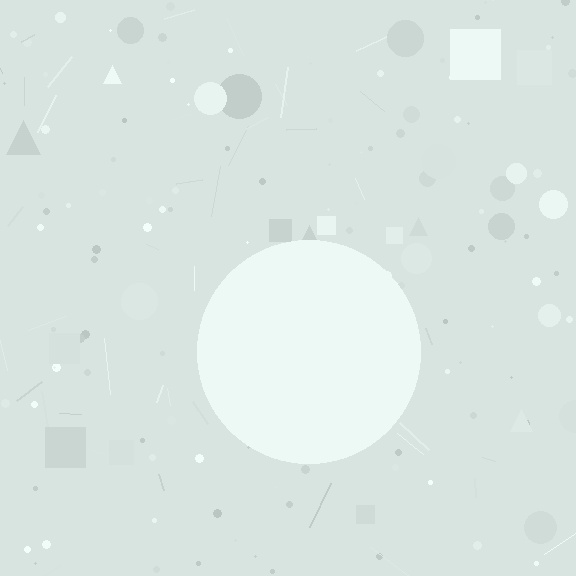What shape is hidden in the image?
A circle is hidden in the image.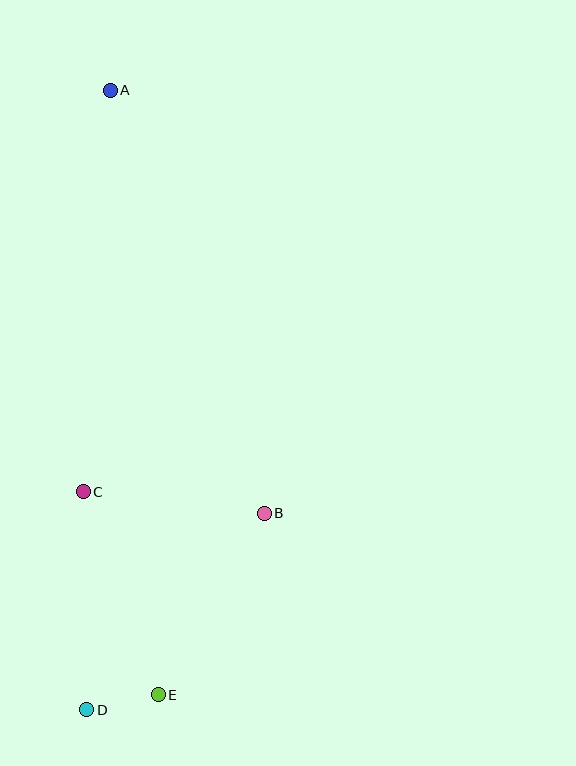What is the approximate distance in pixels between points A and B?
The distance between A and B is approximately 450 pixels.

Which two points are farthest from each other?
Points A and D are farthest from each other.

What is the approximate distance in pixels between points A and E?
The distance between A and E is approximately 607 pixels.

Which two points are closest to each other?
Points D and E are closest to each other.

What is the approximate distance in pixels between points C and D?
The distance between C and D is approximately 218 pixels.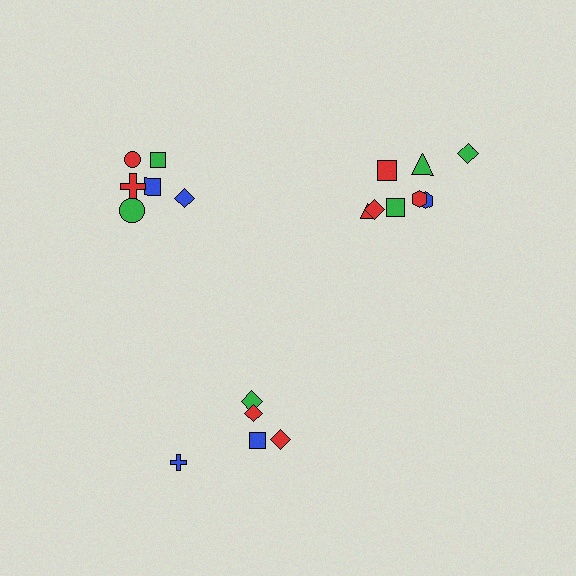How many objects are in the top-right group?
There are 8 objects.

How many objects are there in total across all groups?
There are 19 objects.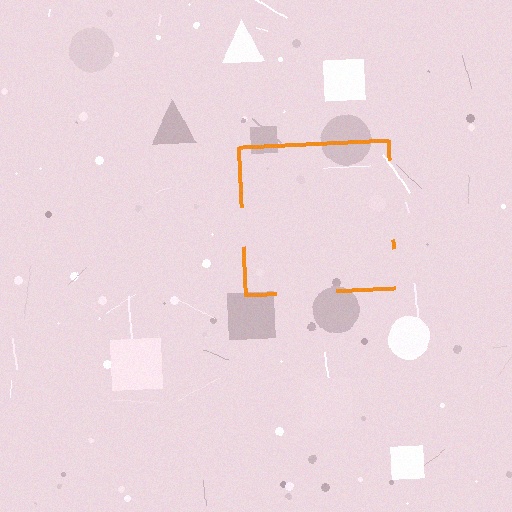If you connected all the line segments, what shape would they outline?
They would outline a square.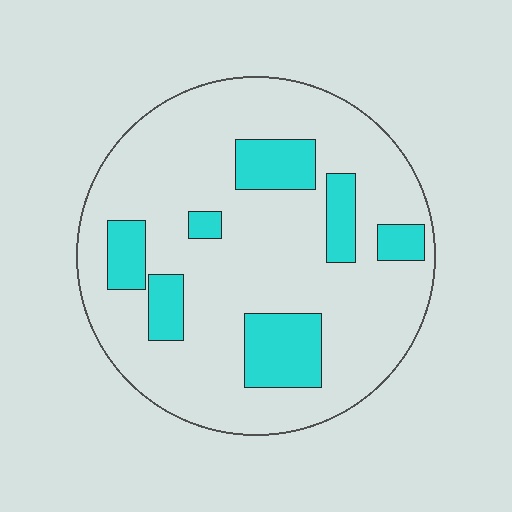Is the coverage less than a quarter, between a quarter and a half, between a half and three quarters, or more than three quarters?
Less than a quarter.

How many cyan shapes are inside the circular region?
7.